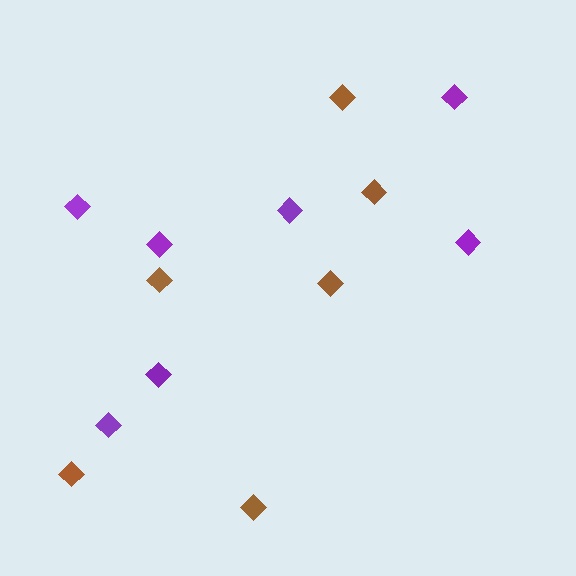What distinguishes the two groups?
There are 2 groups: one group of brown diamonds (6) and one group of purple diamonds (7).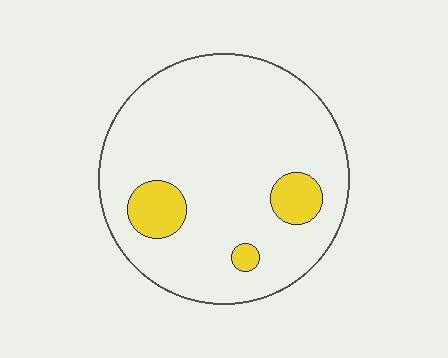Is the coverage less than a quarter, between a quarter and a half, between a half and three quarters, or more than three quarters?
Less than a quarter.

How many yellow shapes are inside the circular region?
3.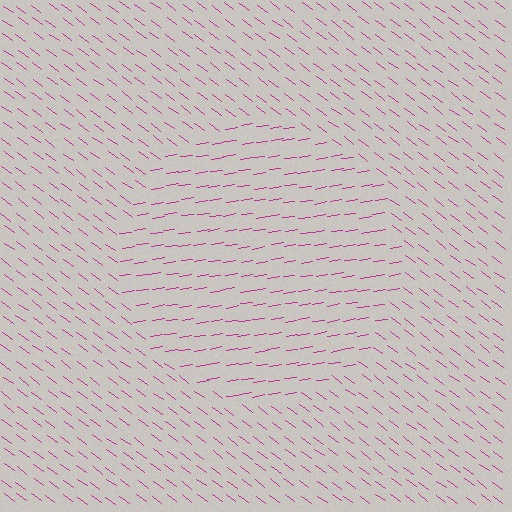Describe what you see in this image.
The image is filled with small magenta line segments. A circle region in the image has lines oriented differently from the surrounding lines, creating a visible texture boundary.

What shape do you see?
I see a circle.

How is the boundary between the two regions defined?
The boundary is defined purely by a change in line orientation (approximately 45 degrees difference). All lines are the same color and thickness.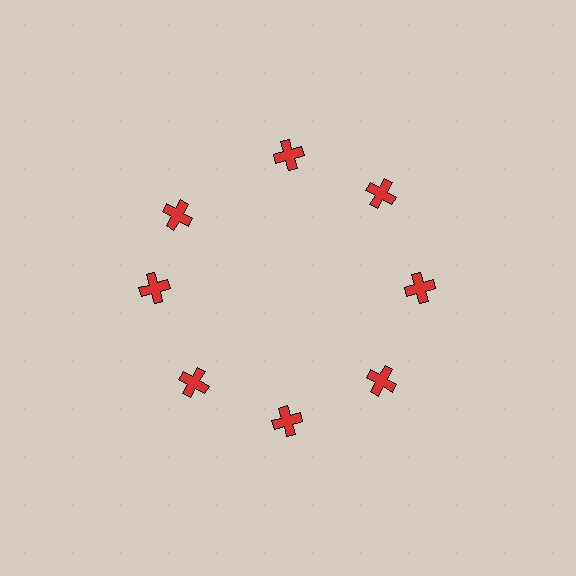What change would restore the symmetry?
The symmetry would be restored by rotating it back into even spacing with its neighbors so that all 8 crosses sit at equal angles and equal distance from the center.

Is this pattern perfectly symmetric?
No. The 8 red crosses are arranged in a ring, but one element near the 10 o'clock position is rotated out of alignment along the ring, breaking the 8-fold rotational symmetry.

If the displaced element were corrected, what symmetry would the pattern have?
It would have 8-fold rotational symmetry — the pattern would map onto itself every 45 degrees.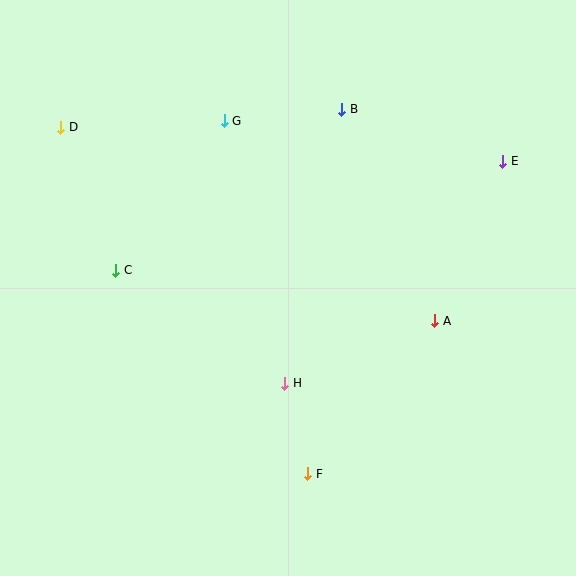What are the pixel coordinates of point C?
Point C is at (116, 270).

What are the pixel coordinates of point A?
Point A is at (435, 321).